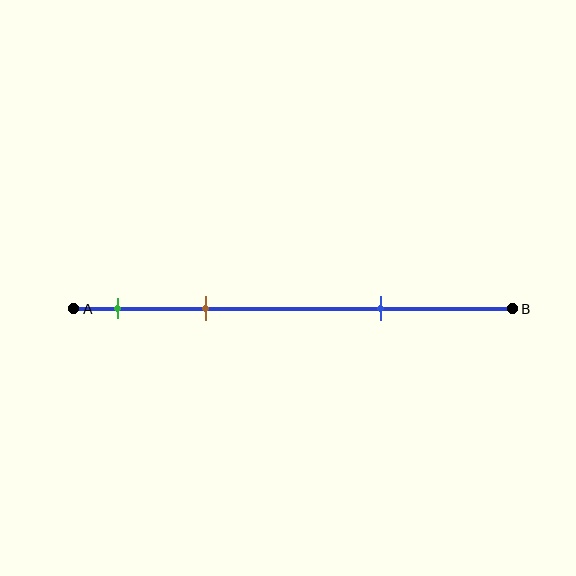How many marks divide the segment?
There are 3 marks dividing the segment.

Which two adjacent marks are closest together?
The green and brown marks are the closest adjacent pair.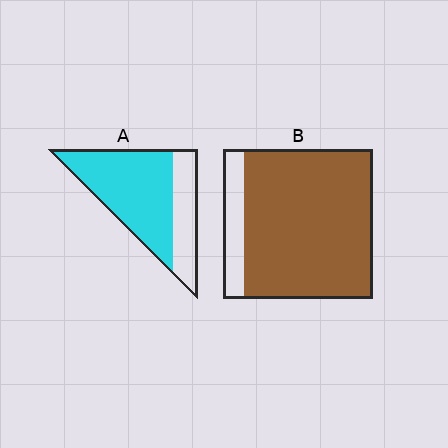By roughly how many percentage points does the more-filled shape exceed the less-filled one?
By roughly 15 percentage points (B over A).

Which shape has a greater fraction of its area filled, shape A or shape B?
Shape B.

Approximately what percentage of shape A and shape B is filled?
A is approximately 70% and B is approximately 85%.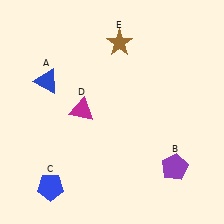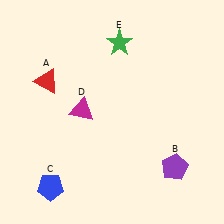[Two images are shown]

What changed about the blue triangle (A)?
In Image 1, A is blue. In Image 2, it changed to red.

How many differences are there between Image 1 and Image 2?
There are 2 differences between the two images.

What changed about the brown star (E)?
In Image 1, E is brown. In Image 2, it changed to green.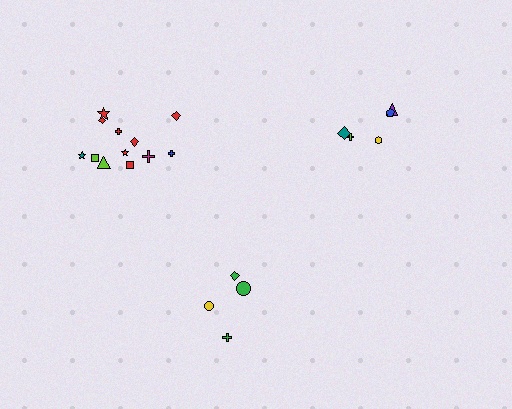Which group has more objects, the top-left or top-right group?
The top-left group.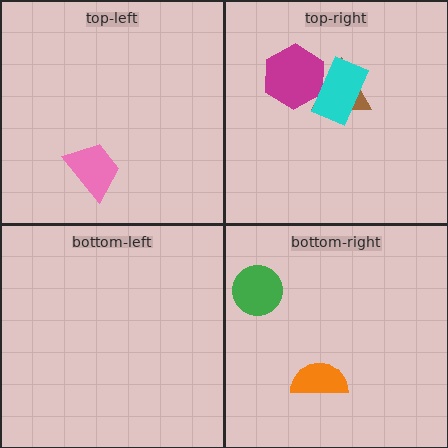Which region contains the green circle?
The bottom-right region.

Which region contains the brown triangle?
The top-right region.